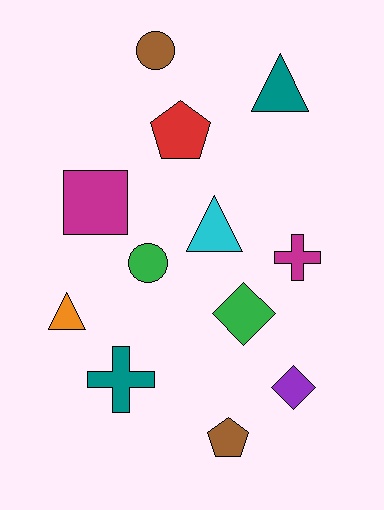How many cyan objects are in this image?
There is 1 cyan object.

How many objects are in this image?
There are 12 objects.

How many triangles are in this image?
There are 3 triangles.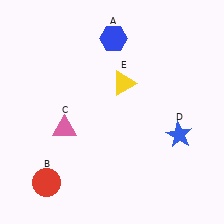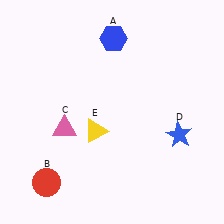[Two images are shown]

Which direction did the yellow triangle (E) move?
The yellow triangle (E) moved down.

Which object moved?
The yellow triangle (E) moved down.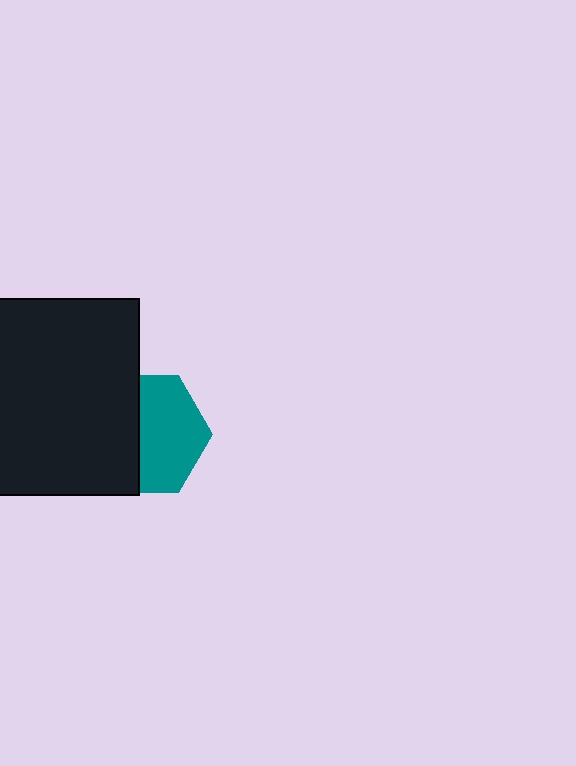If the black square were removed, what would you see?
You would see the complete teal hexagon.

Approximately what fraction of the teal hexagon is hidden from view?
Roughly 45% of the teal hexagon is hidden behind the black square.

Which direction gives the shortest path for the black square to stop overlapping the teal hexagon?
Moving left gives the shortest separation.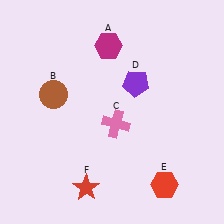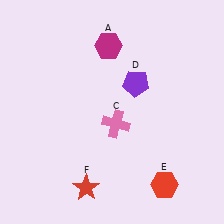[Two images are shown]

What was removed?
The brown circle (B) was removed in Image 2.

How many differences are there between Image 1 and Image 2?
There is 1 difference between the two images.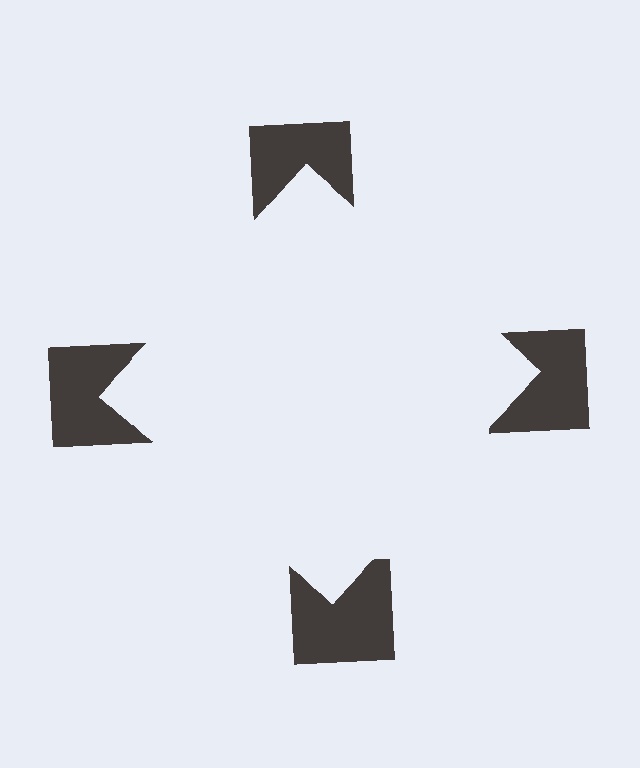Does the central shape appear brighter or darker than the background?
It typically appears slightly brighter than the background, even though no actual brightness change is drawn.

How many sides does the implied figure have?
4 sides.